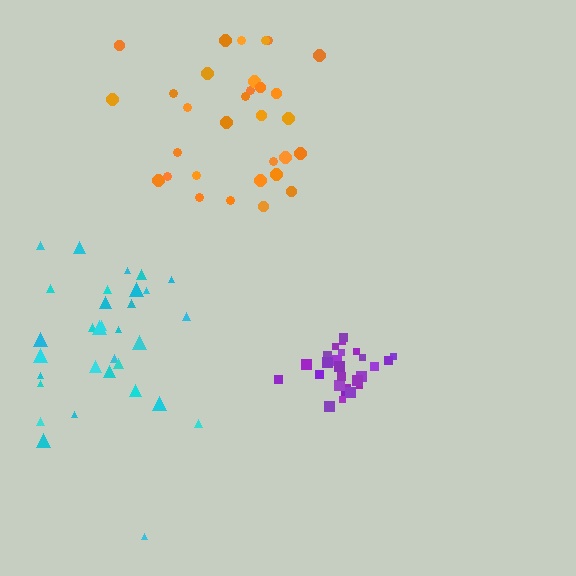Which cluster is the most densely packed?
Purple.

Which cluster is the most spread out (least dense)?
Cyan.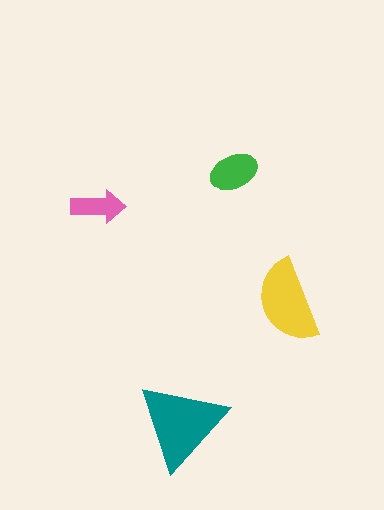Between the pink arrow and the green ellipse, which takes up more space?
The green ellipse.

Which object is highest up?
The green ellipse is topmost.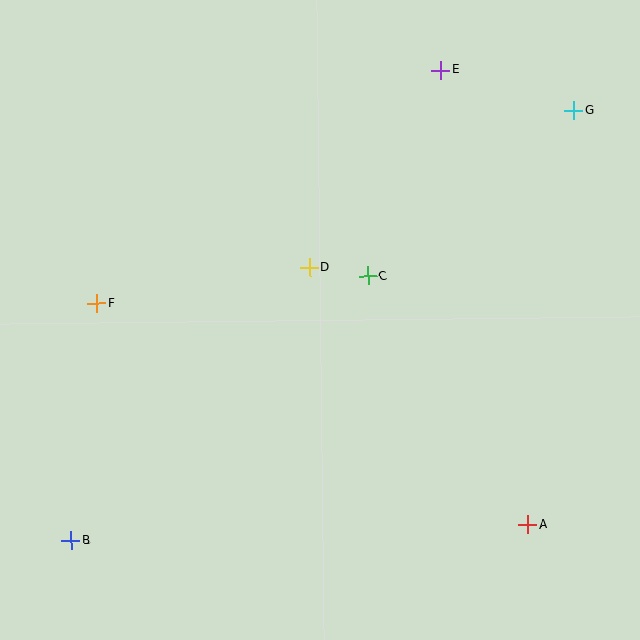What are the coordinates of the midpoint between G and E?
The midpoint between G and E is at (507, 90).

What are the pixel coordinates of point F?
Point F is at (97, 303).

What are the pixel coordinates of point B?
Point B is at (71, 540).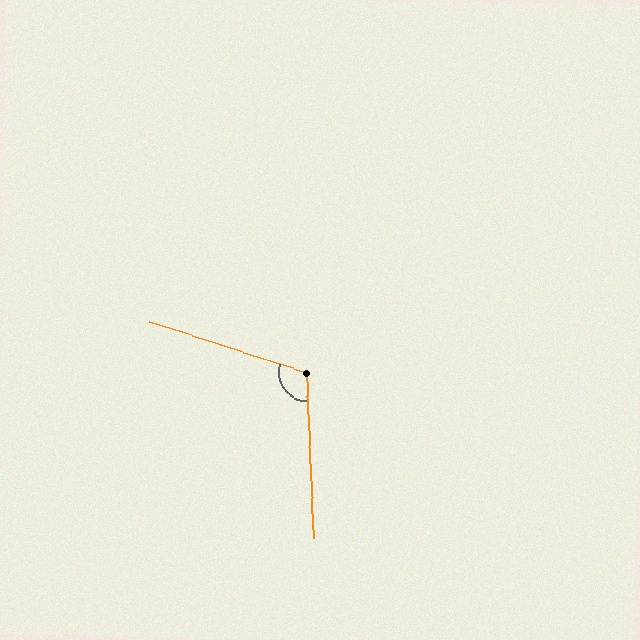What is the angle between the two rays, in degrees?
Approximately 111 degrees.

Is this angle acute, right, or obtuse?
It is obtuse.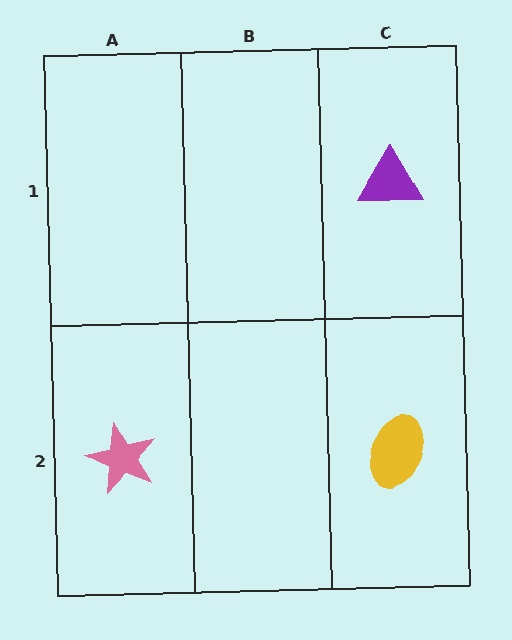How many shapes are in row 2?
2 shapes.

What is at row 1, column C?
A purple triangle.